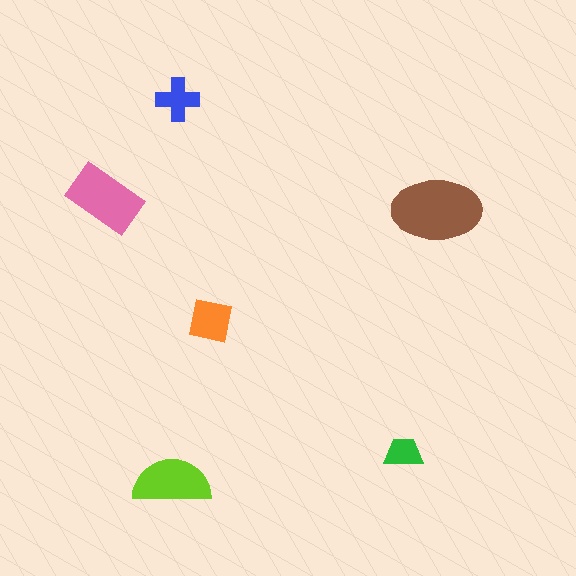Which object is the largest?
The brown ellipse.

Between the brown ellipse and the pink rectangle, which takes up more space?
The brown ellipse.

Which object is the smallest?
The green trapezoid.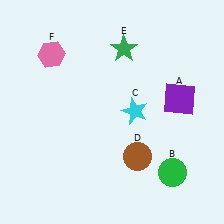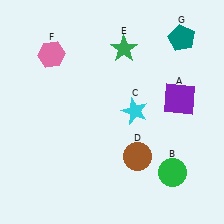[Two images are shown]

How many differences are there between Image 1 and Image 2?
There is 1 difference between the two images.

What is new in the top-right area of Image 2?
A teal pentagon (G) was added in the top-right area of Image 2.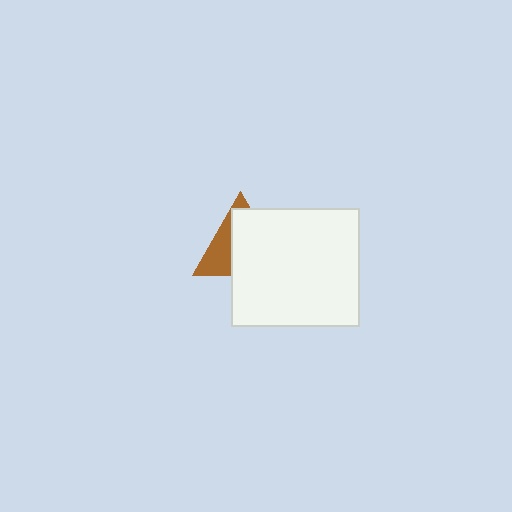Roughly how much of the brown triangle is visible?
A small part of it is visible (roughly 37%).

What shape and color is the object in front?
The object in front is a white rectangle.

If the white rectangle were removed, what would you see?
You would see the complete brown triangle.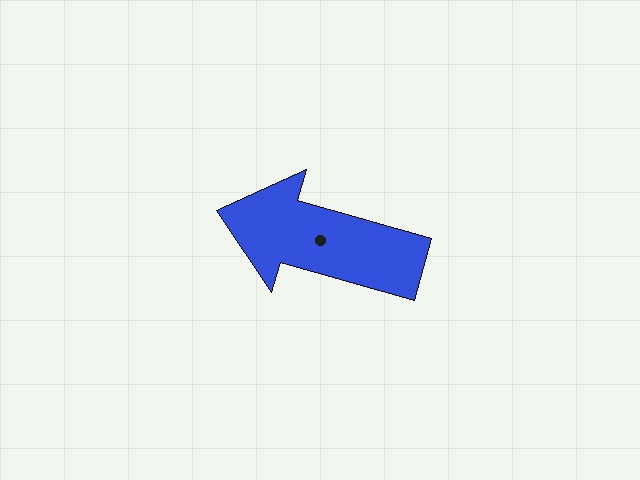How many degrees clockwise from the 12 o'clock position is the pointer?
Approximately 286 degrees.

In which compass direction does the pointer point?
West.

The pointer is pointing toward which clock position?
Roughly 10 o'clock.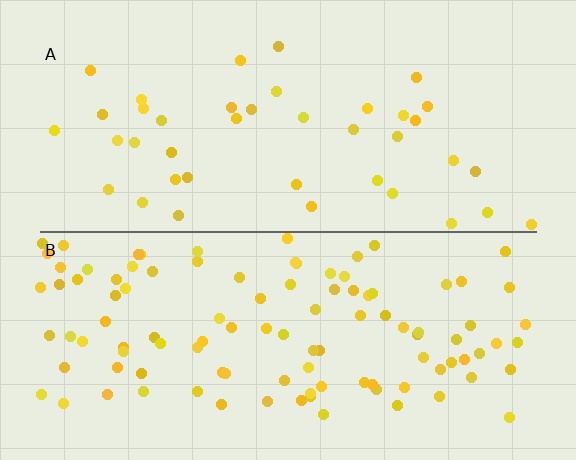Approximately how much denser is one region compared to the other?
Approximately 2.6× — region B over region A.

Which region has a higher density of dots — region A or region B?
B (the bottom).